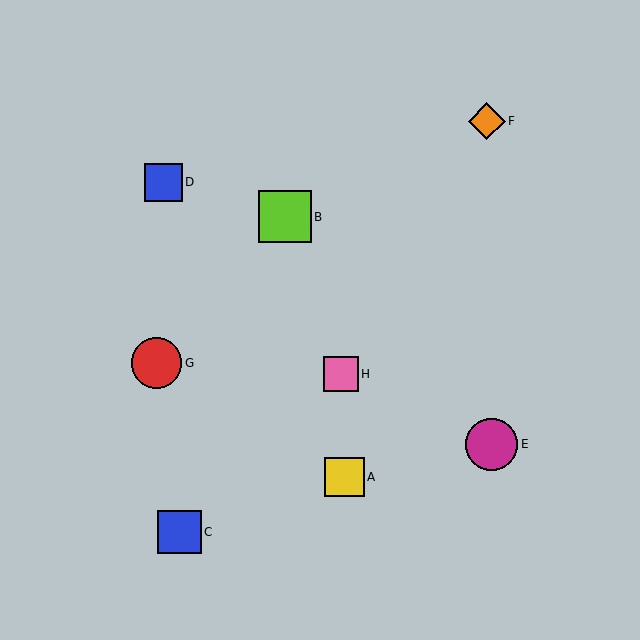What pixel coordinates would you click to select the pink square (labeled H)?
Click at (341, 374) to select the pink square H.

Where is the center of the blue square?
The center of the blue square is at (179, 532).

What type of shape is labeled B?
Shape B is a lime square.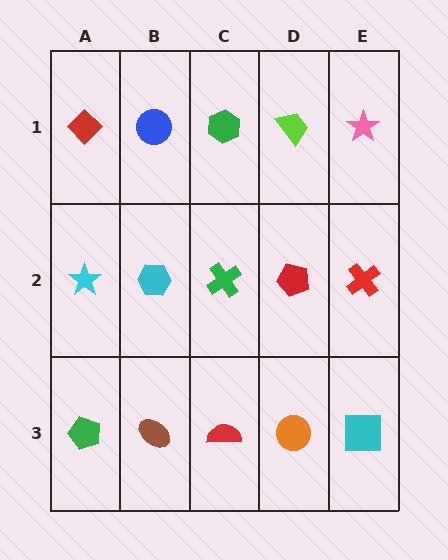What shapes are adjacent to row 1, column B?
A cyan hexagon (row 2, column B), a red diamond (row 1, column A), a green hexagon (row 1, column C).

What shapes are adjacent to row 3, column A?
A cyan star (row 2, column A), a brown ellipse (row 3, column B).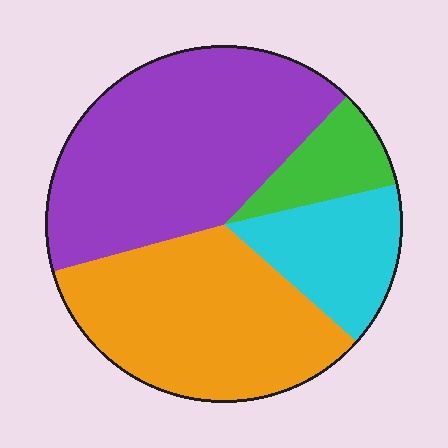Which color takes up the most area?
Purple, at roughly 40%.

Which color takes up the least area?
Green, at roughly 10%.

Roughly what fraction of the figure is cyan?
Cyan covers around 15% of the figure.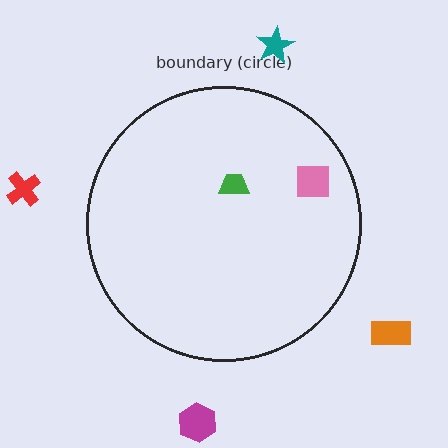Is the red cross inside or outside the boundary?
Outside.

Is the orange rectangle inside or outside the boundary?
Outside.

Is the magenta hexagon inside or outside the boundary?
Outside.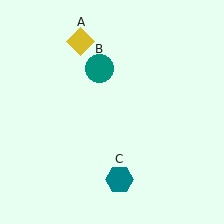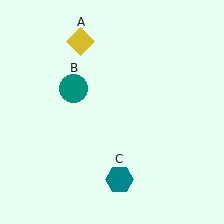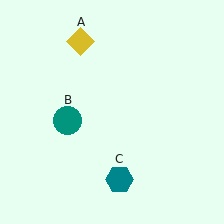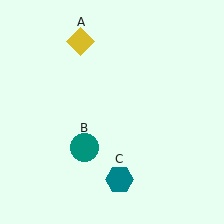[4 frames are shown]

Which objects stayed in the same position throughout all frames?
Yellow diamond (object A) and teal hexagon (object C) remained stationary.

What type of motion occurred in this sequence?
The teal circle (object B) rotated counterclockwise around the center of the scene.